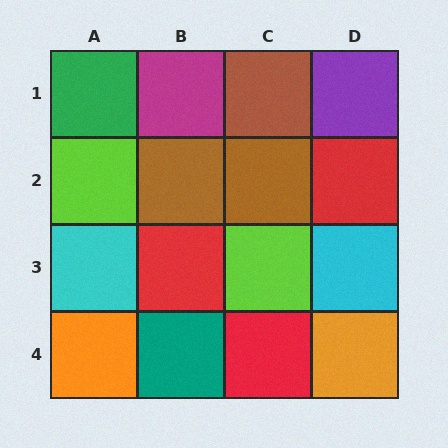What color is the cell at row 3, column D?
Cyan.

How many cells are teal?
1 cell is teal.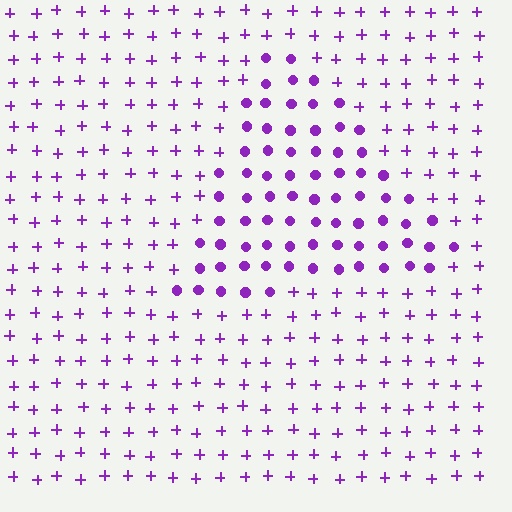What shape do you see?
I see a triangle.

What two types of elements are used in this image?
The image uses circles inside the triangle region and plus signs outside it.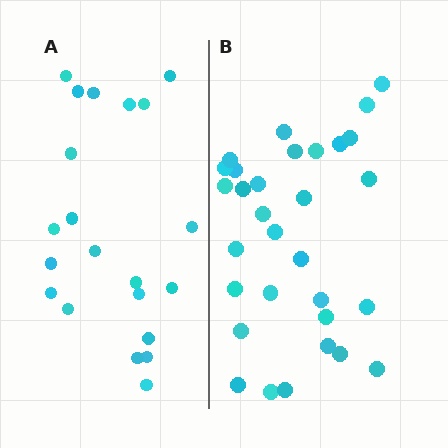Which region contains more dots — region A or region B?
Region B (the right region) has more dots.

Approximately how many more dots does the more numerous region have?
Region B has roughly 10 or so more dots than region A.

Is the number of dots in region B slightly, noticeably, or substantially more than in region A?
Region B has substantially more. The ratio is roughly 1.5 to 1.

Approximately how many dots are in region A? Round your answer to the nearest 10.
About 20 dots. (The exact count is 21, which rounds to 20.)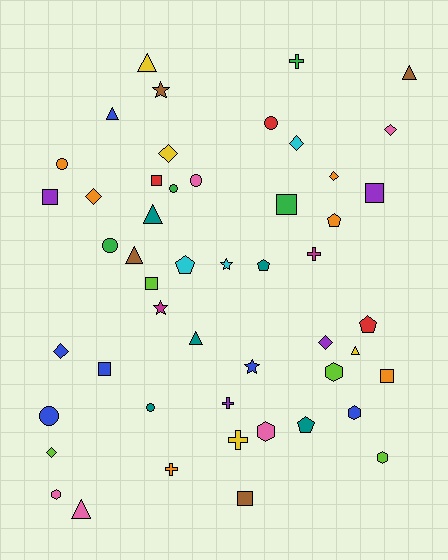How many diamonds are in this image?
There are 8 diamonds.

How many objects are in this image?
There are 50 objects.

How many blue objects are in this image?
There are 6 blue objects.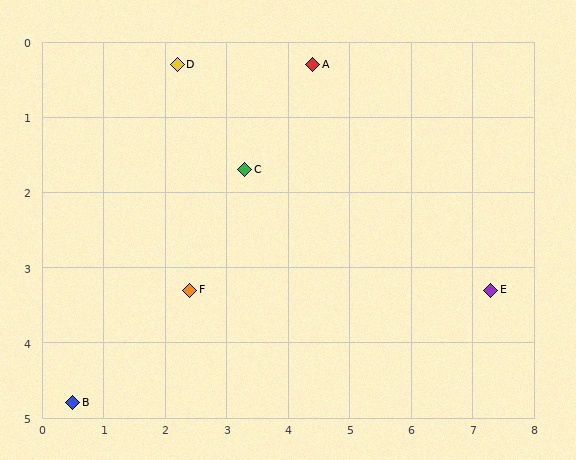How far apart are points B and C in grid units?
Points B and C are about 4.2 grid units apart.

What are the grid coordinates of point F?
Point F is at approximately (2.4, 3.3).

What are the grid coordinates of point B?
Point B is at approximately (0.5, 4.8).